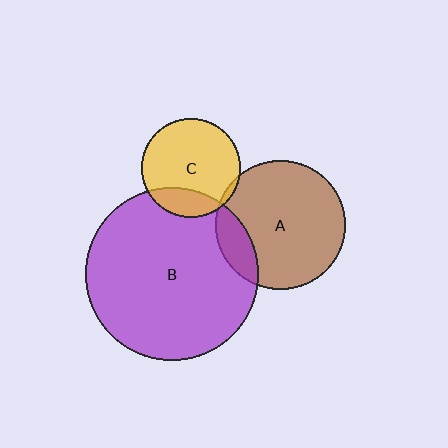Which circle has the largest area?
Circle B (purple).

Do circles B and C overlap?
Yes.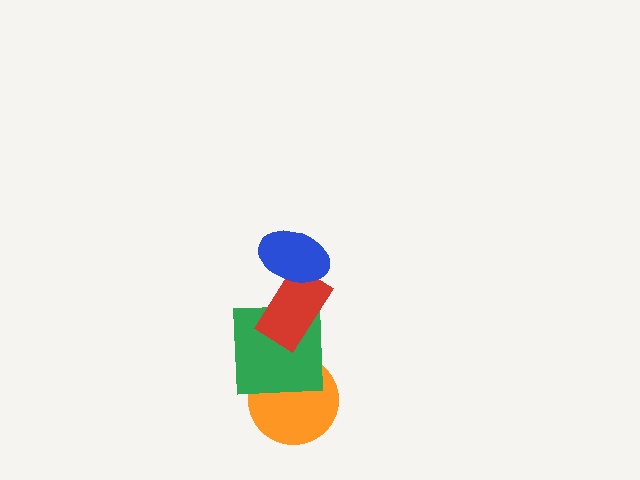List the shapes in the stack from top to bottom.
From top to bottom: the blue ellipse, the red rectangle, the green square, the orange circle.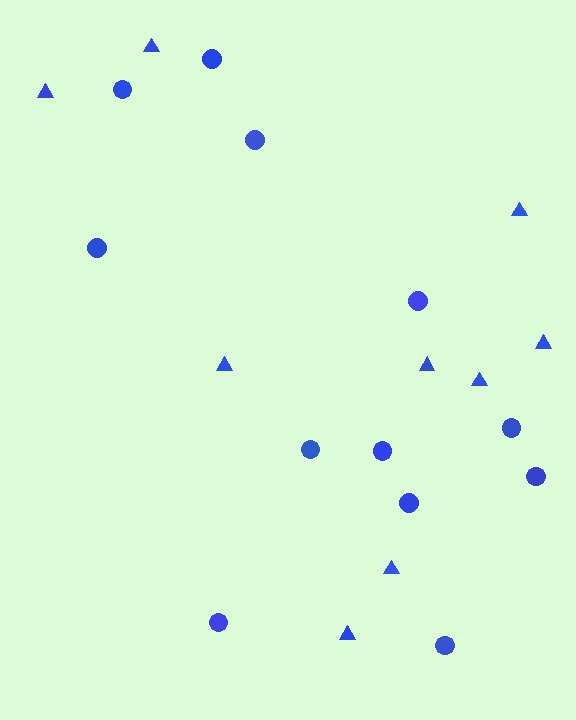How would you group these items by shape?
There are 2 groups: one group of triangles (9) and one group of circles (12).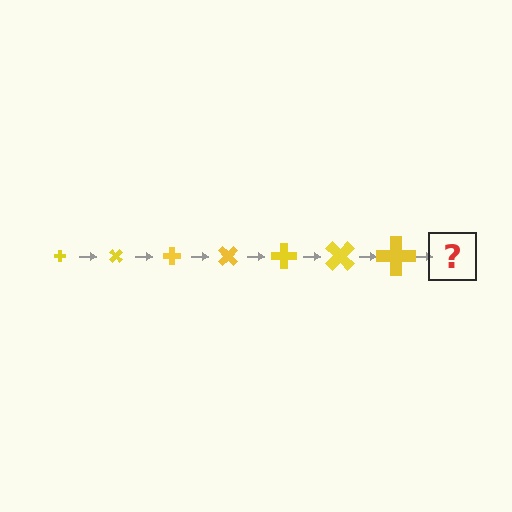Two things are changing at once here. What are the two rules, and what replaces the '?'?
The two rules are that the cross grows larger each step and it rotates 45 degrees each step. The '?' should be a cross, larger than the previous one and rotated 315 degrees from the start.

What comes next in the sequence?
The next element should be a cross, larger than the previous one and rotated 315 degrees from the start.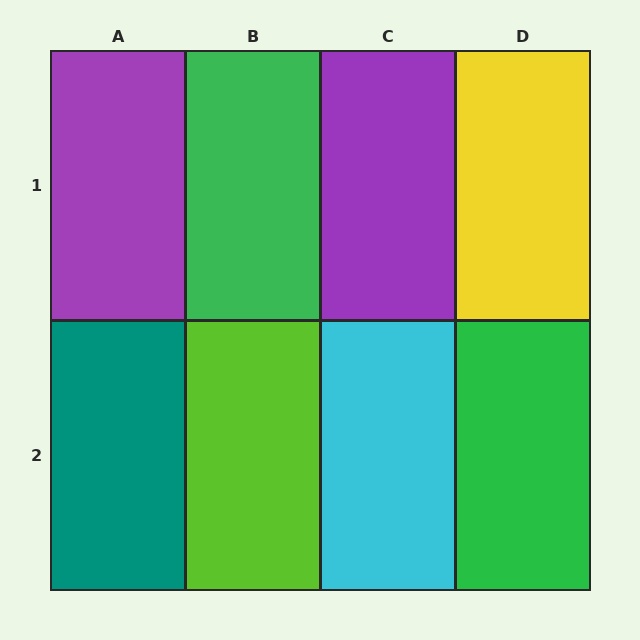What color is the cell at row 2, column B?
Lime.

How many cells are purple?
2 cells are purple.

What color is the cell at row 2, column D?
Green.